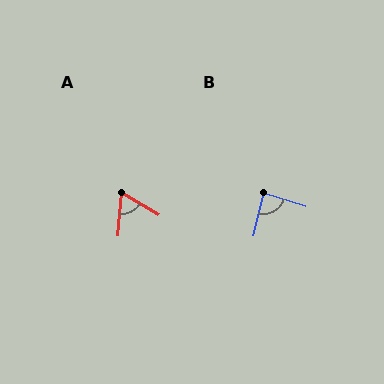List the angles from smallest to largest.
A (63°), B (86°).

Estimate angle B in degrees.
Approximately 86 degrees.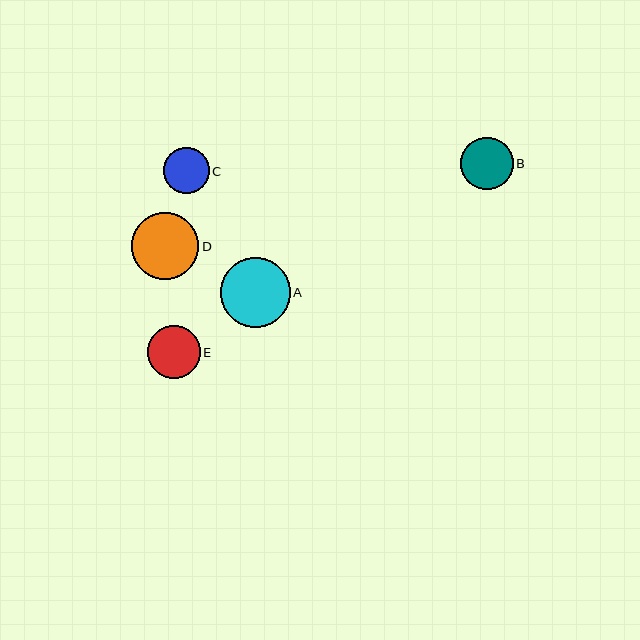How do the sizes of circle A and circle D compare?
Circle A and circle D are approximately the same size.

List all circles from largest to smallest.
From largest to smallest: A, D, E, B, C.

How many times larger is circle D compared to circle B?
Circle D is approximately 1.3 times the size of circle B.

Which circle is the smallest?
Circle C is the smallest with a size of approximately 46 pixels.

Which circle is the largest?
Circle A is the largest with a size of approximately 70 pixels.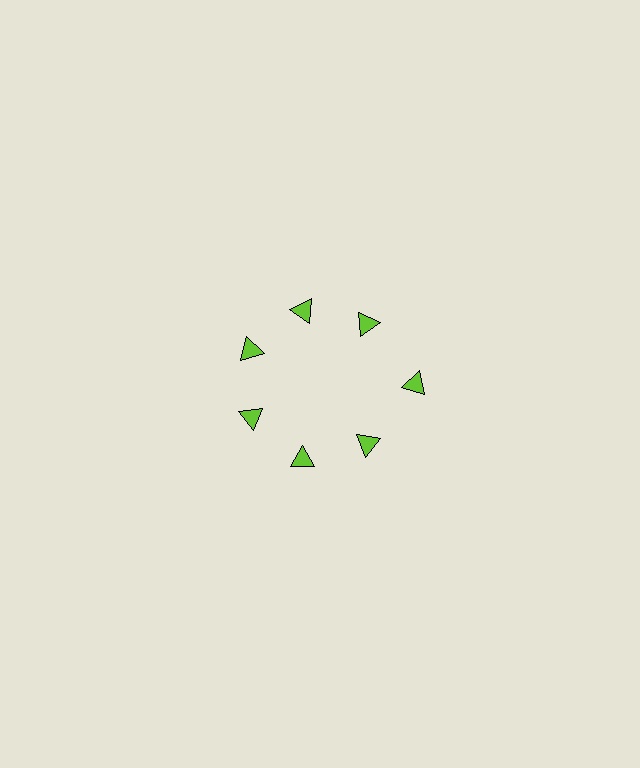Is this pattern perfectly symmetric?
No. The 7 lime triangles are arranged in a ring, but one element near the 3 o'clock position is pushed outward from the center, breaking the 7-fold rotational symmetry.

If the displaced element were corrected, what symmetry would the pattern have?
It would have 7-fold rotational symmetry — the pattern would map onto itself every 51 degrees.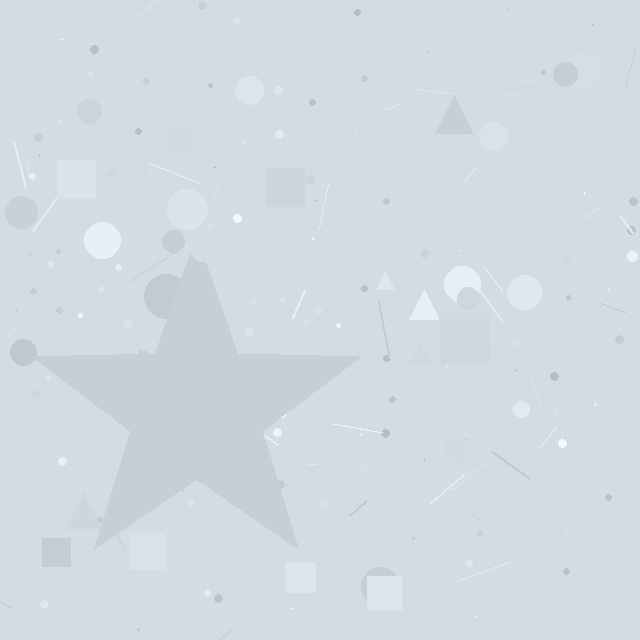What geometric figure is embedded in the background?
A star is embedded in the background.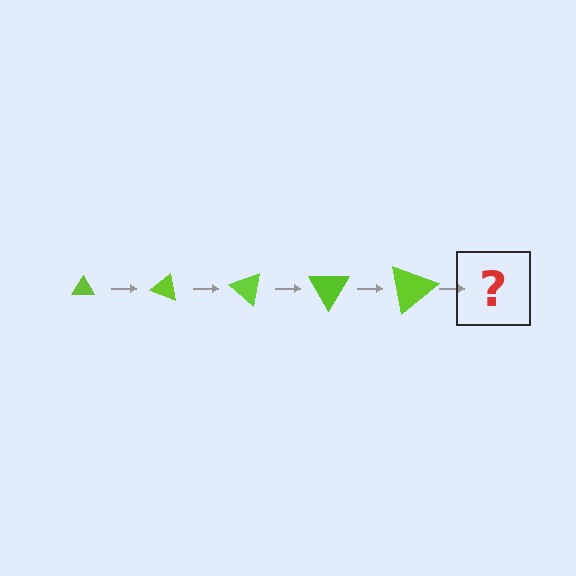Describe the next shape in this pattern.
It should be a triangle, larger than the previous one and rotated 100 degrees from the start.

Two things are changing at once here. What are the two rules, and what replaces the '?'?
The two rules are that the triangle grows larger each step and it rotates 20 degrees each step. The '?' should be a triangle, larger than the previous one and rotated 100 degrees from the start.